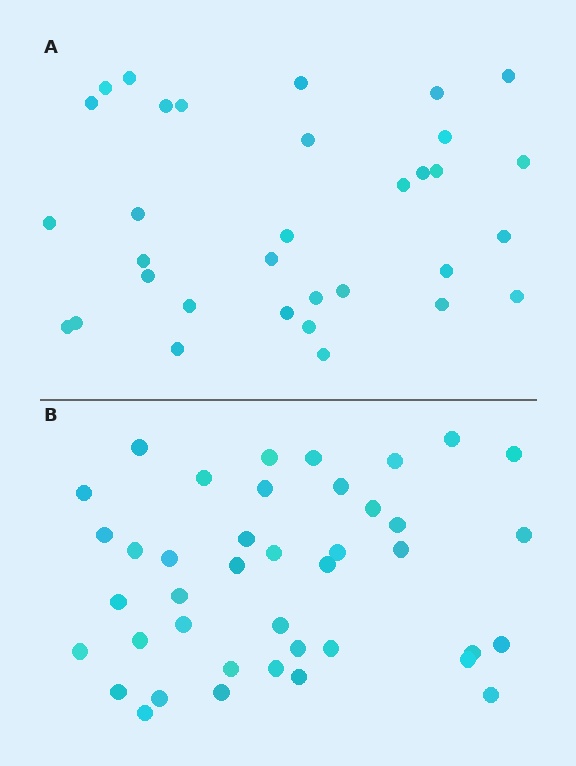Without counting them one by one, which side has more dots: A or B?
Region B (the bottom region) has more dots.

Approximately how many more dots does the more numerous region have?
Region B has roughly 8 or so more dots than region A.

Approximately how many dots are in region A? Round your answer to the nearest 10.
About 30 dots. (The exact count is 33, which rounds to 30.)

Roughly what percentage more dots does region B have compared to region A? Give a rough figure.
About 25% more.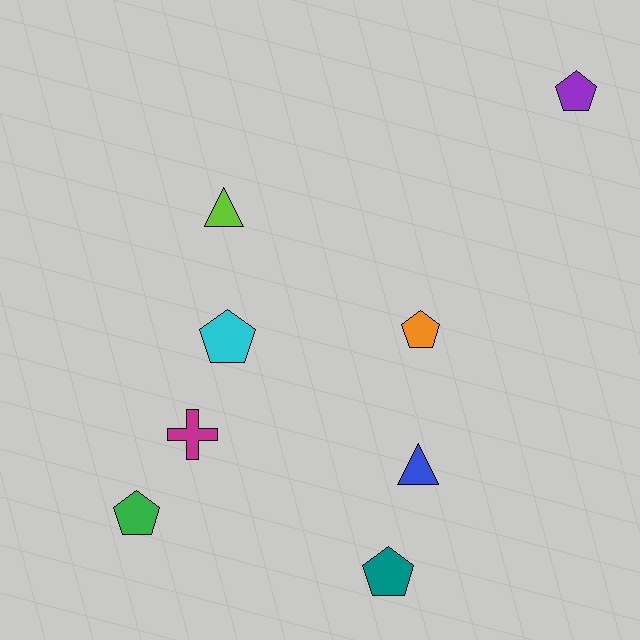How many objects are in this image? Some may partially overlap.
There are 8 objects.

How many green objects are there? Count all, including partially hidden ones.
There is 1 green object.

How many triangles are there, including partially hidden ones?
There are 2 triangles.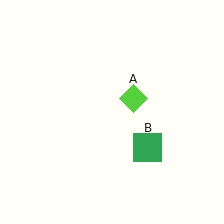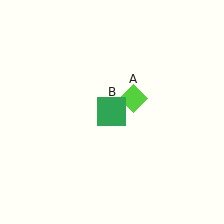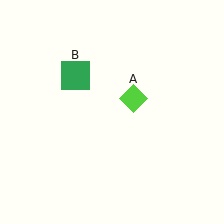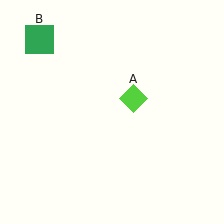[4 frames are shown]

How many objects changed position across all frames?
1 object changed position: green square (object B).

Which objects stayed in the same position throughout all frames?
Lime diamond (object A) remained stationary.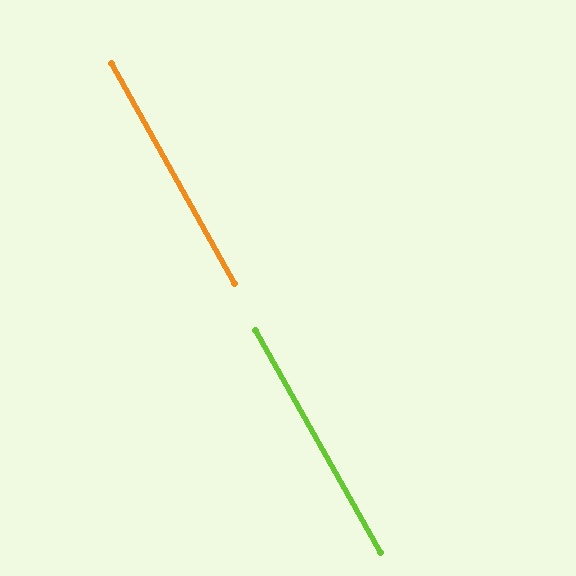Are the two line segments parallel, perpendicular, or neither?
Parallel — their directions differ by only 0.2°.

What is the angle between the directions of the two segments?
Approximately 0 degrees.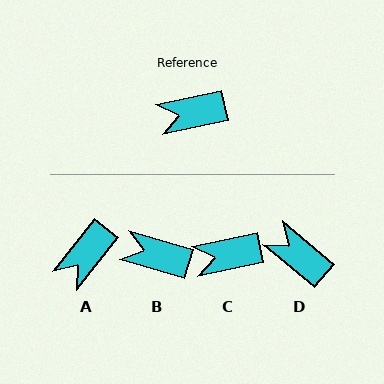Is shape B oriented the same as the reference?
No, it is off by about 28 degrees.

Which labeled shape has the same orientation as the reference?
C.